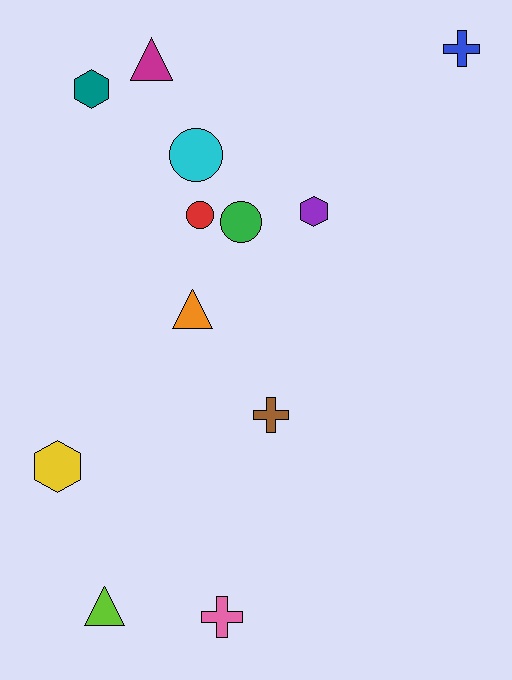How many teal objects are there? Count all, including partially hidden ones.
There is 1 teal object.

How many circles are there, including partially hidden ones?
There are 3 circles.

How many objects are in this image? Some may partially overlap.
There are 12 objects.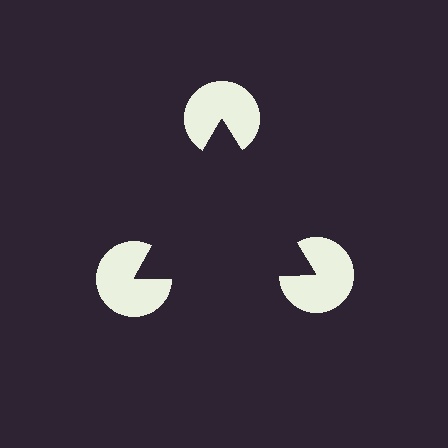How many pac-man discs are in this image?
There are 3 — one at each vertex of the illusory triangle.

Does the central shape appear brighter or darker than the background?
It typically appears slightly darker than the background, even though no actual brightness change is drawn.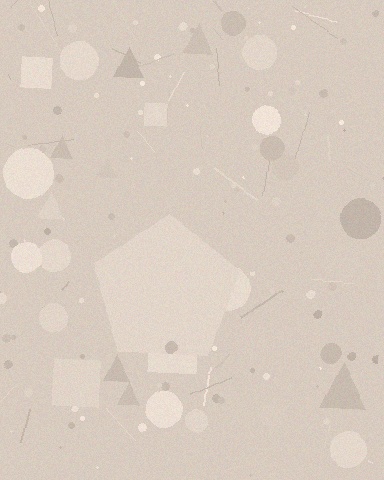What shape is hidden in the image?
A pentagon is hidden in the image.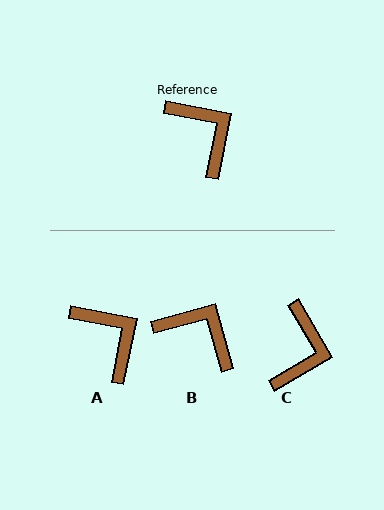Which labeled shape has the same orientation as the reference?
A.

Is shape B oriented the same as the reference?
No, it is off by about 27 degrees.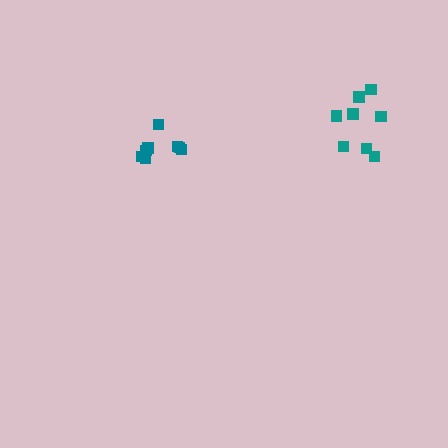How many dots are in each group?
Group 1: 8 dots, Group 2: 8 dots (16 total).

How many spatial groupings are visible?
There are 2 spatial groupings.